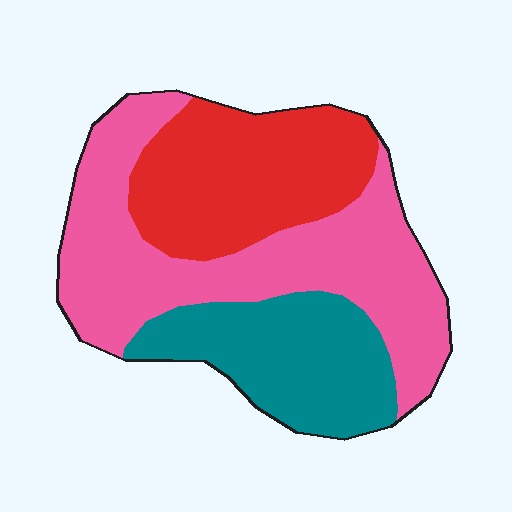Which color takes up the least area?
Teal, at roughly 25%.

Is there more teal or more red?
Red.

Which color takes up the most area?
Pink, at roughly 45%.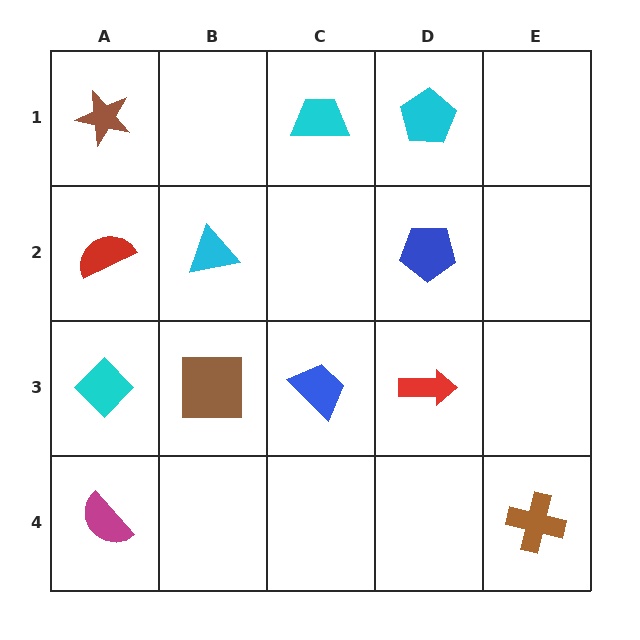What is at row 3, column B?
A brown square.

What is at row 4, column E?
A brown cross.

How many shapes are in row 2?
3 shapes.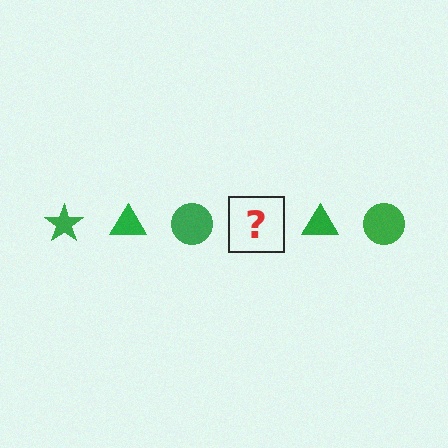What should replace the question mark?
The question mark should be replaced with a green star.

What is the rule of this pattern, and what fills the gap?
The rule is that the pattern cycles through star, triangle, circle shapes in green. The gap should be filled with a green star.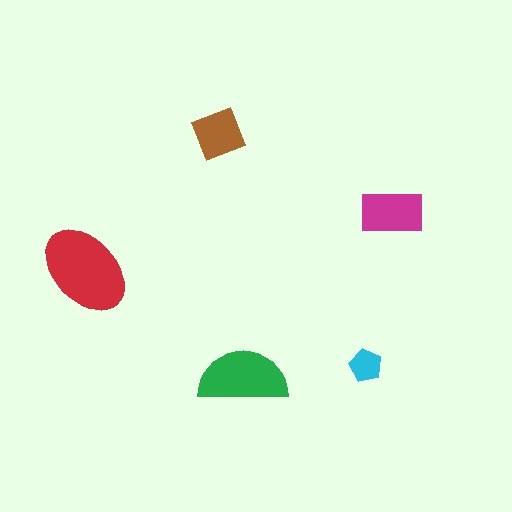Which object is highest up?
The brown square is topmost.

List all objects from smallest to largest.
The cyan pentagon, the brown square, the magenta rectangle, the green semicircle, the red ellipse.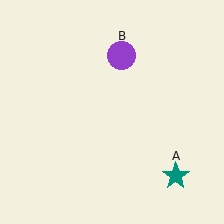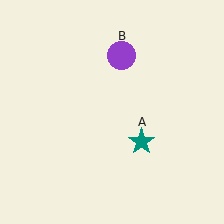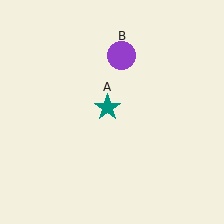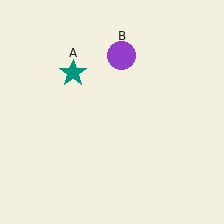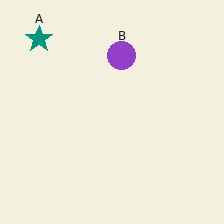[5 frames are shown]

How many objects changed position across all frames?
1 object changed position: teal star (object A).